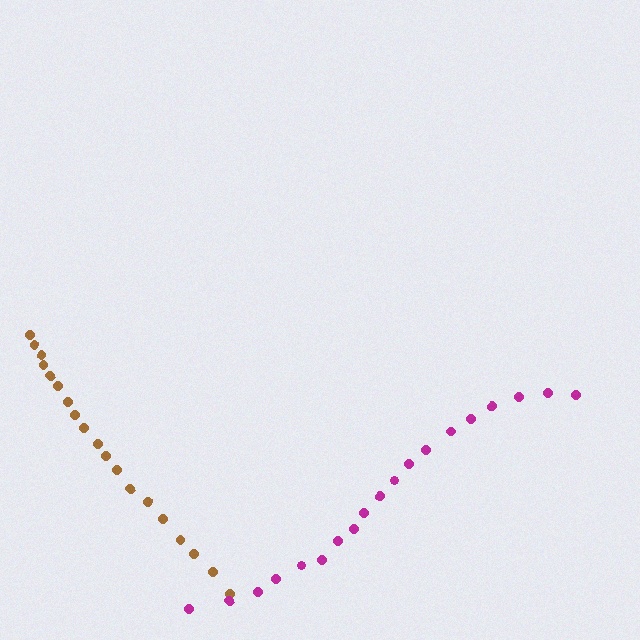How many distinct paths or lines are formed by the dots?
There are 2 distinct paths.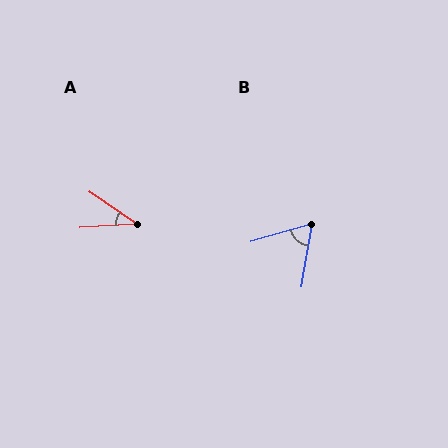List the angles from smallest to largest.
A (38°), B (64°).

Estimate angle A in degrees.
Approximately 38 degrees.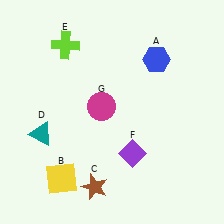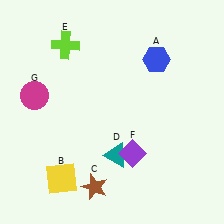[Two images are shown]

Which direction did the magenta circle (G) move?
The magenta circle (G) moved left.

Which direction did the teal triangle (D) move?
The teal triangle (D) moved right.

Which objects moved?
The objects that moved are: the teal triangle (D), the magenta circle (G).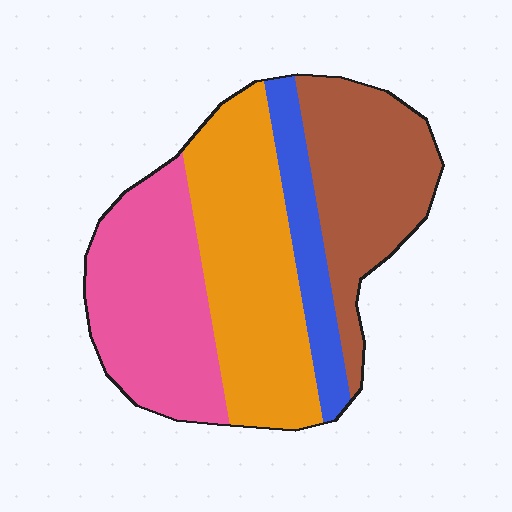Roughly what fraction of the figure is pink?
Pink covers around 30% of the figure.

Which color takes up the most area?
Orange, at roughly 35%.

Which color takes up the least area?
Blue, at roughly 10%.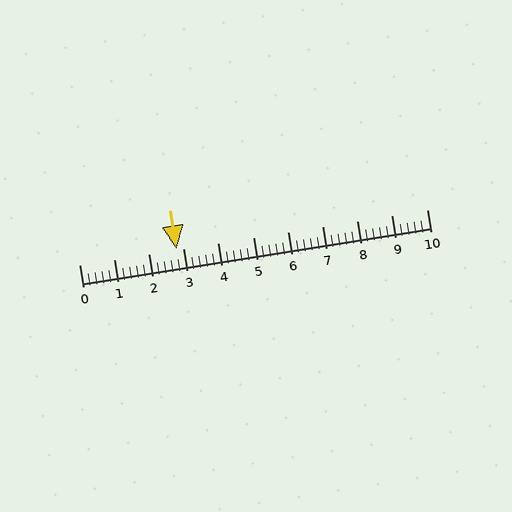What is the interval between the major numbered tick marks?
The major tick marks are spaced 1 units apart.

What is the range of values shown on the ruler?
The ruler shows values from 0 to 10.